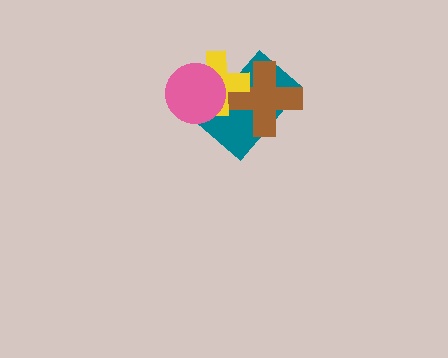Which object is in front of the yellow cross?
The pink circle is in front of the yellow cross.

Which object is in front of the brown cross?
The yellow cross is in front of the brown cross.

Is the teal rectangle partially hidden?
Yes, it is partially covered by another shape.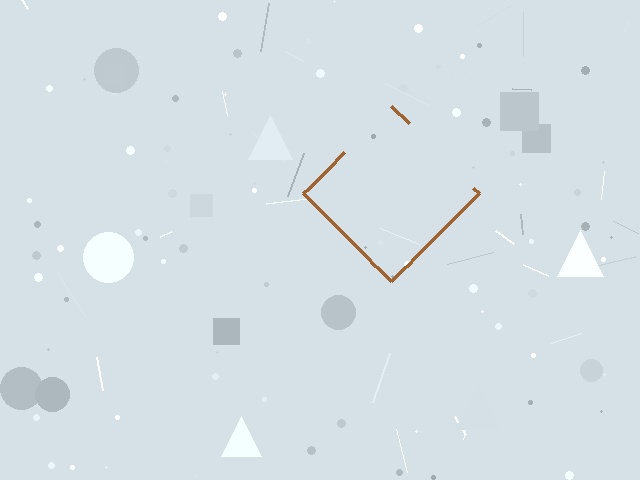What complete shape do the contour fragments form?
The contour fragments form a diamond.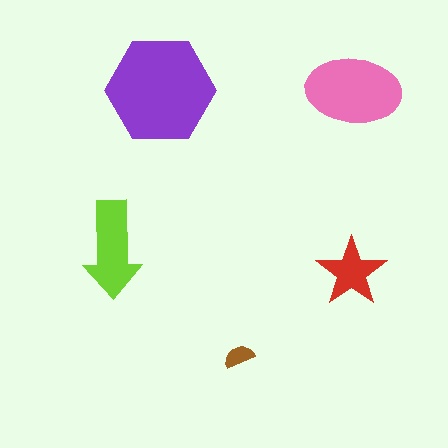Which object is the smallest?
The brown semicircle.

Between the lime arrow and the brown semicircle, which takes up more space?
The lime arrow.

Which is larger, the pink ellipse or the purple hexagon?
The purple hexagon.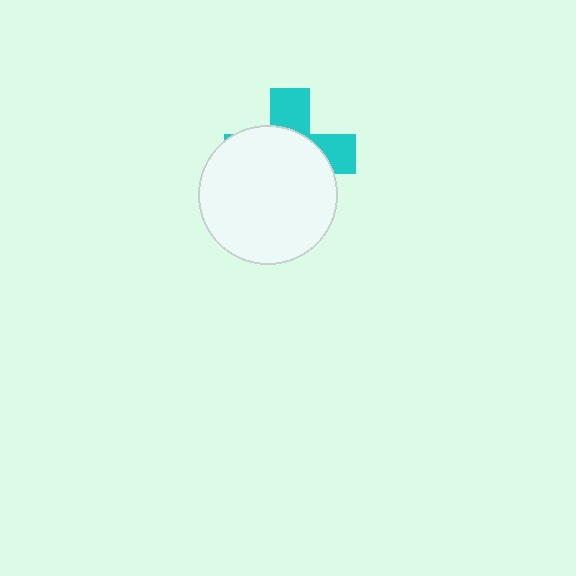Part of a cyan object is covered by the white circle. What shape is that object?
It is a cross.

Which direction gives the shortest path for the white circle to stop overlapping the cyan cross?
Moving down gives the shortest separation.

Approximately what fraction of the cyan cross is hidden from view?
Roughly 66% of the cyan cross is hidden behind the white circle.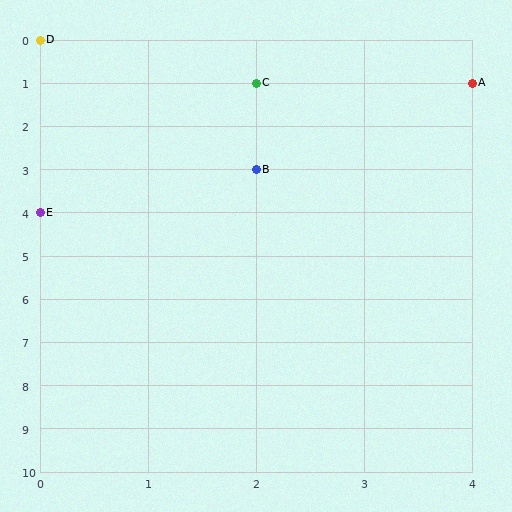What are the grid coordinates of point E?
Point E is at grid coordinates (0, 4).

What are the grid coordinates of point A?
Point A is at grid coordinates (4, 1).